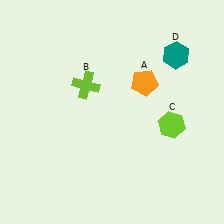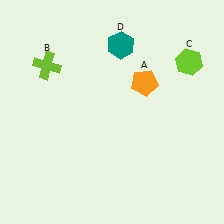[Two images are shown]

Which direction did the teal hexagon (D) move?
The teal hexagon (D) moved left.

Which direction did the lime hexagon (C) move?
The lime hexagon (C) moved up.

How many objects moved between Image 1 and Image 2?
3 objects moved between the two images.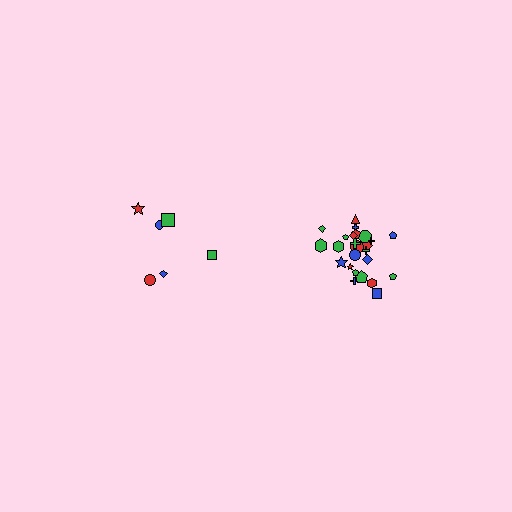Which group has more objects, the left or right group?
The right group.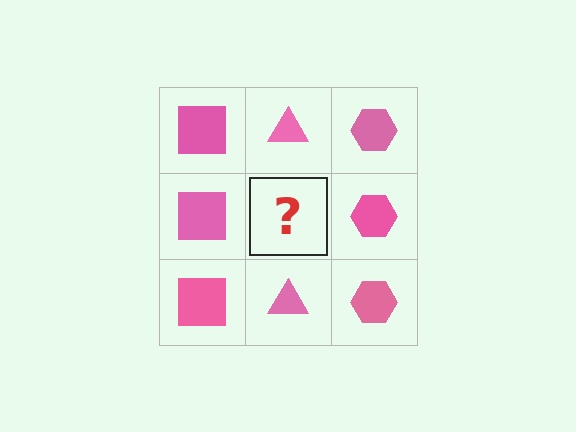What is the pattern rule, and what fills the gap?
The rule is that each column has a consistent shape. The gap should be filled with a pink triangle.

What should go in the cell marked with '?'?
The missing cell should contain a pink triangle.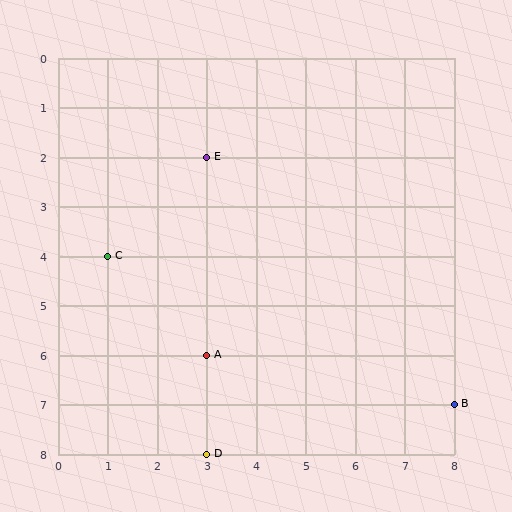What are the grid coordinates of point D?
Point D is at grid coordinates (3, 8).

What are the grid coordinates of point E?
Point E is at grid coordinates (3, 2).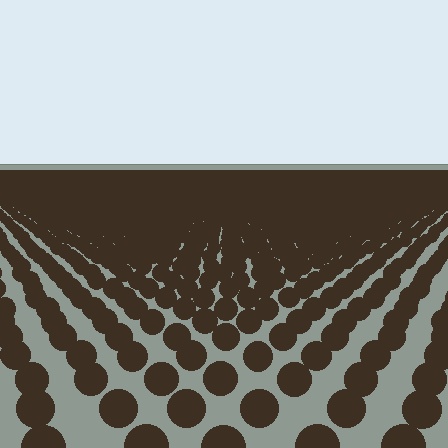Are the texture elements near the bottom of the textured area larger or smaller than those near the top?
Larger. Near the bottom, elements are closer to the viewer and appear at a bigger on-screen size.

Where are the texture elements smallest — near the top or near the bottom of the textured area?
Near the top.